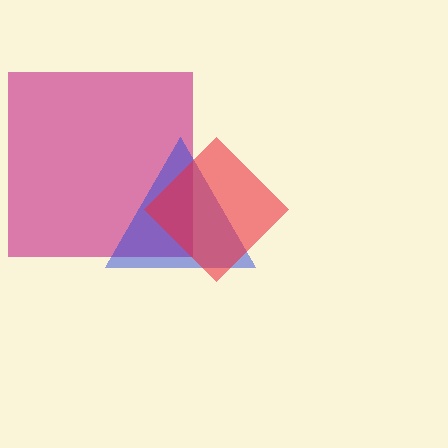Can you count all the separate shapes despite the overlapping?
Yes, there are 3 separate shapes.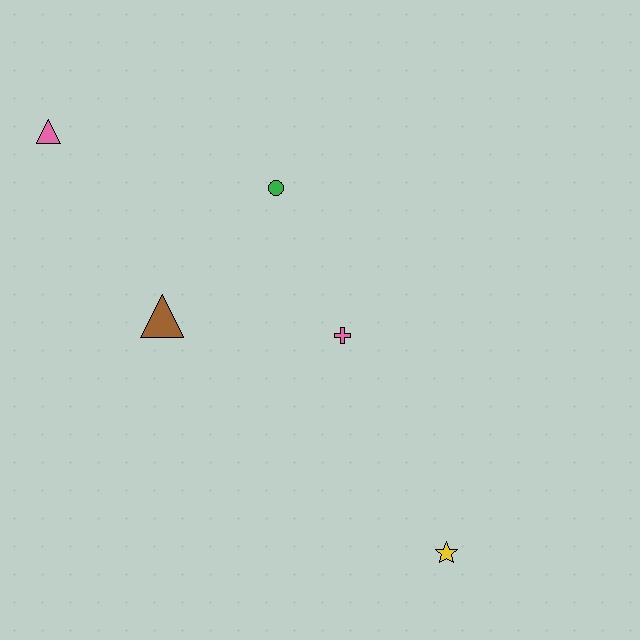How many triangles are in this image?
There are 2 triangles.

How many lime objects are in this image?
There are no lime objects.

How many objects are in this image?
There are 5 objects.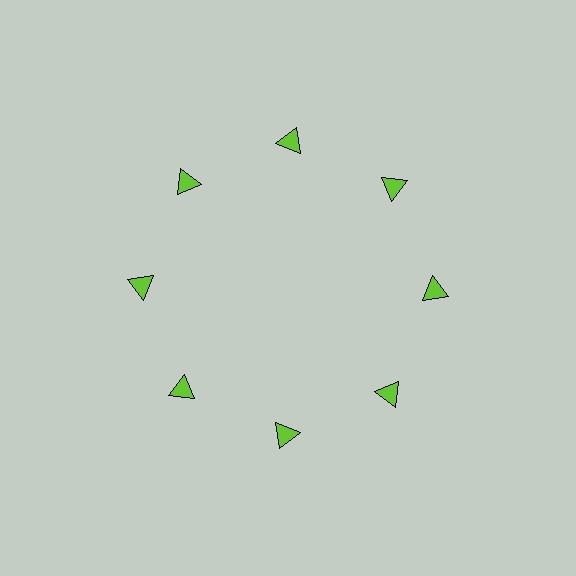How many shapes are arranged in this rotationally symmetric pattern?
There are 8 shapes, arranged in 8 groups of 1.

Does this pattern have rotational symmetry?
Yes, this pattern has 8-fold rotational symmetry. It looks the same after rotating 45 degrees around the center.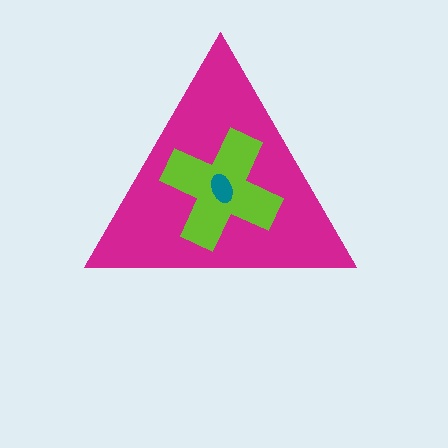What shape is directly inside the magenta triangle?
The lime cross.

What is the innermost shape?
The teal ellipse.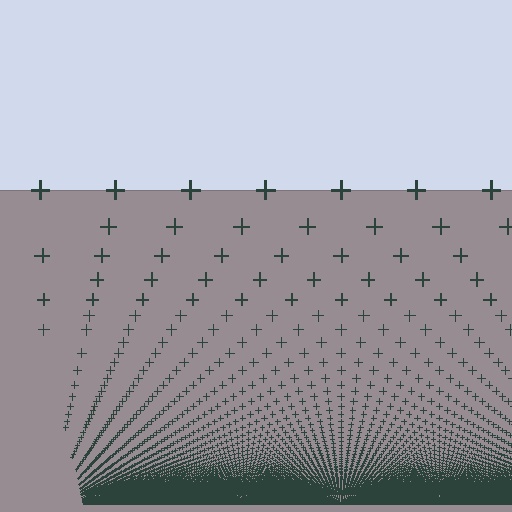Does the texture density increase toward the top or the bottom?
Density increases toward the bottom.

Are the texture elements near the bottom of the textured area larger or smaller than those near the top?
Smaller. The gradient is inverted — elements near the bottom are smaller and denser.